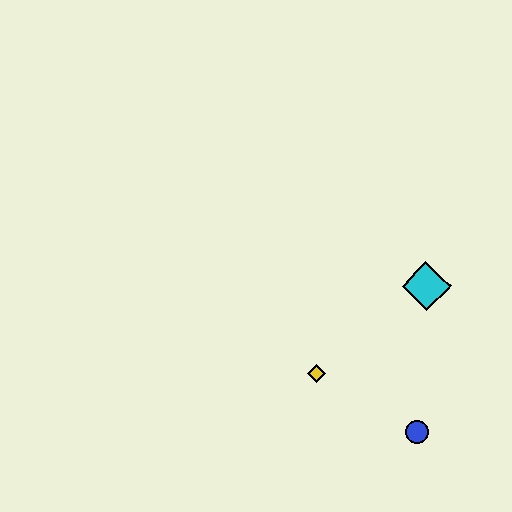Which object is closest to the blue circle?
The yellow diamond is closest to the blue circle.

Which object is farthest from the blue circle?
The cyan diamond is farthest from the blue circle.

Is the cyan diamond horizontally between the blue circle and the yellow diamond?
No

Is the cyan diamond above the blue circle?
Yes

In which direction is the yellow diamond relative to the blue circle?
The yellow diamond is to the left of the blue circle.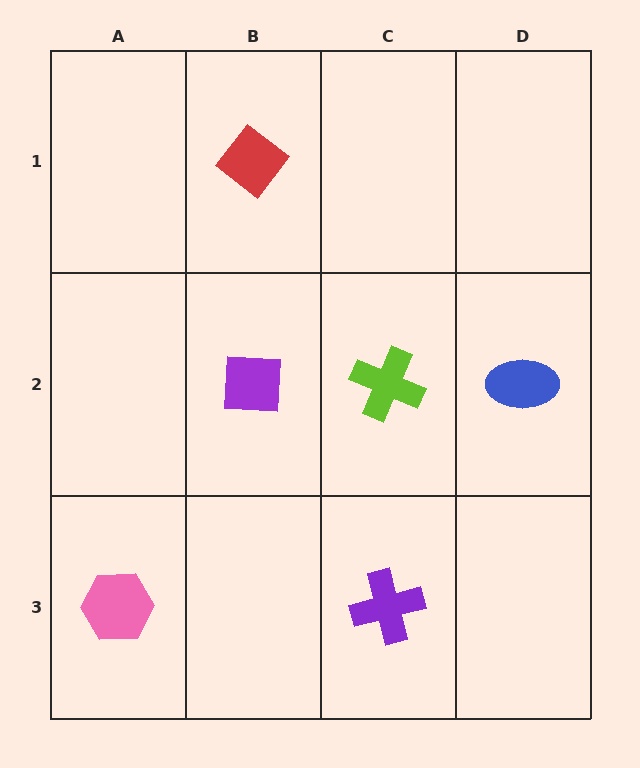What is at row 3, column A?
A pink hexagon.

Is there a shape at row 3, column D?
No, that cell is empty.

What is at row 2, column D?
A blue ellipse.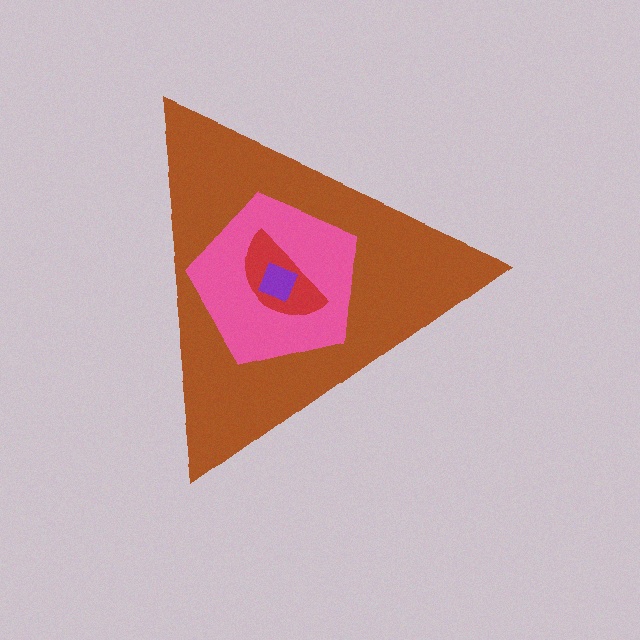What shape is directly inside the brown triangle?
The pink pentagon.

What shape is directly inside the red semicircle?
The purple square.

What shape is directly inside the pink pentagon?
The red semicircle.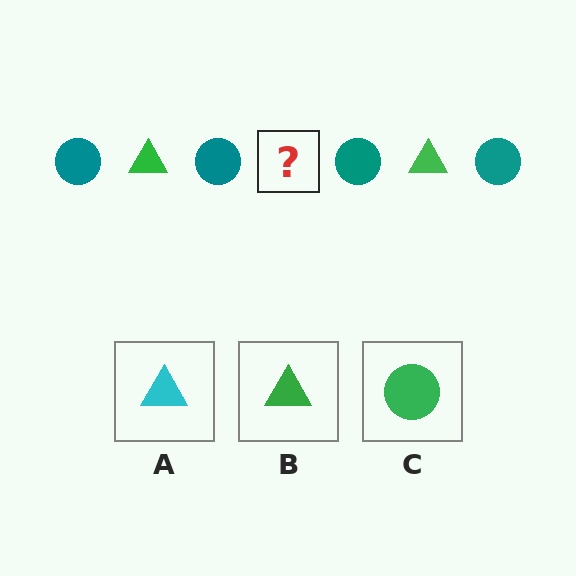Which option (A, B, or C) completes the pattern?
B.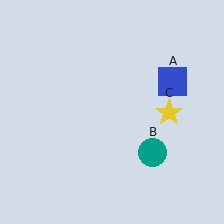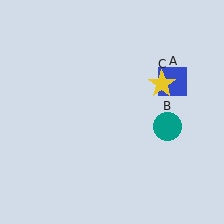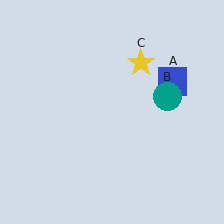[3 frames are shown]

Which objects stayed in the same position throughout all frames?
Blue square (object A) remained stationary.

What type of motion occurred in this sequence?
The teal circle (object B), yellow star (object C) rotated counterclockwise around the center of the scene.